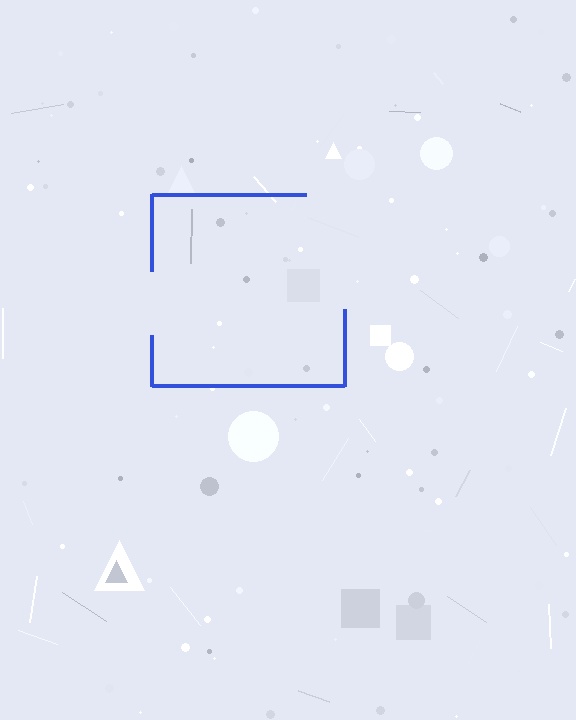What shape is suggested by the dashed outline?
The dashed outline suggests a square.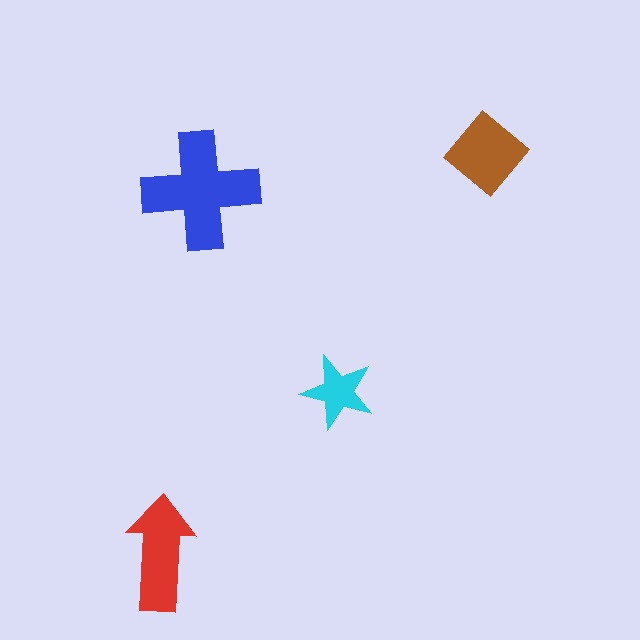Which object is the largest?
The blue cross.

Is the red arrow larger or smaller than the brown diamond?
Larger.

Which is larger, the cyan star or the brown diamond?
The brown diamond.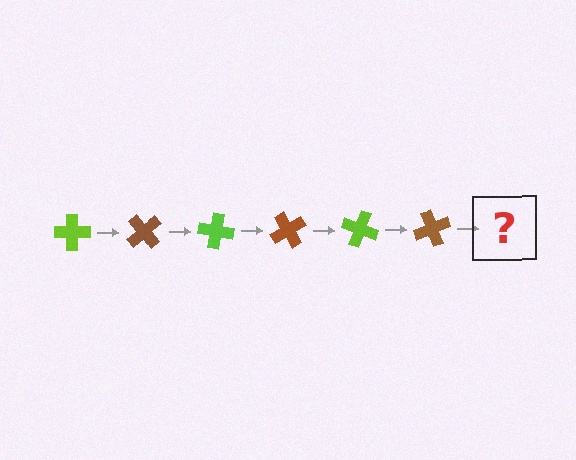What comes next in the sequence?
The next element should be a lime cross, rotated 300 degrees from the start.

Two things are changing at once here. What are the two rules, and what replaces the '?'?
The two rules are that it rotates 50 degrees each step and the color cycles through lime and brown. The '?' should be a lime cross, rotated 300 degrees from the start.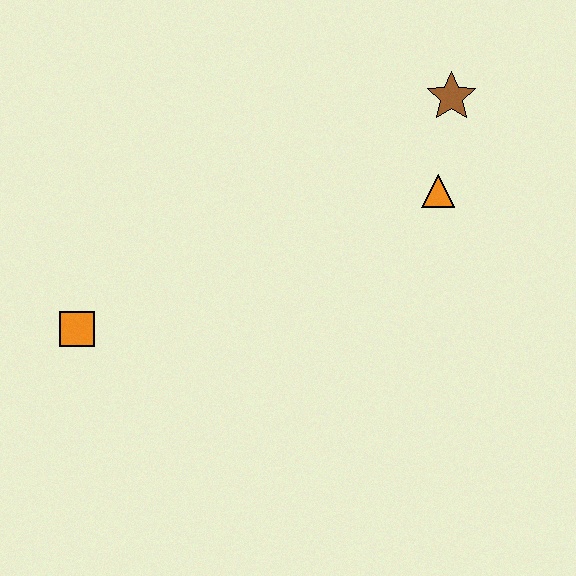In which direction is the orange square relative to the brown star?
The orange square is to the left of the brown star.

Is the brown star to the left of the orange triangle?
No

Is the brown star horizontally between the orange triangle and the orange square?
No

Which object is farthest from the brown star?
The orange square is farthest from the brown star.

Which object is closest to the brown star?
The orange triangle is closest to the brown star.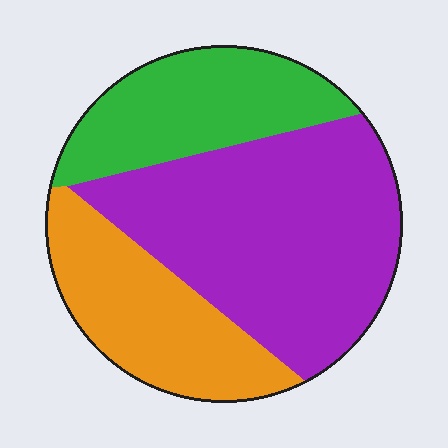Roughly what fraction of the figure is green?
Green takes up about one quarter (1/4) of the figure.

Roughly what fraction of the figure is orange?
Orange covers roughly 25% of the figure.